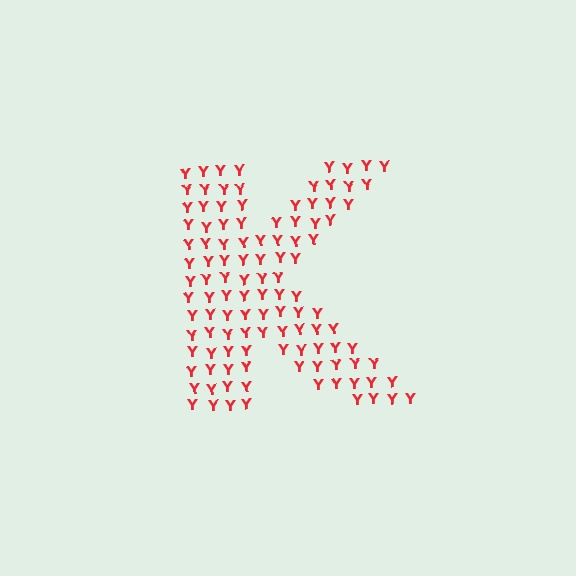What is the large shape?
The large shape is the letter K.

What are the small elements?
The small elements are letter Y's.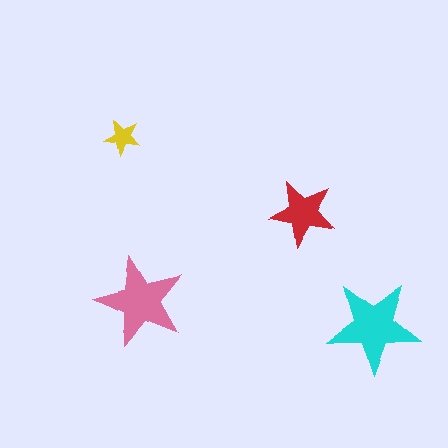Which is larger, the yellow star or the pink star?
The pink one.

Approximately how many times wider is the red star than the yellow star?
About 2 times wider.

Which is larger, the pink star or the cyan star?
The cyan one.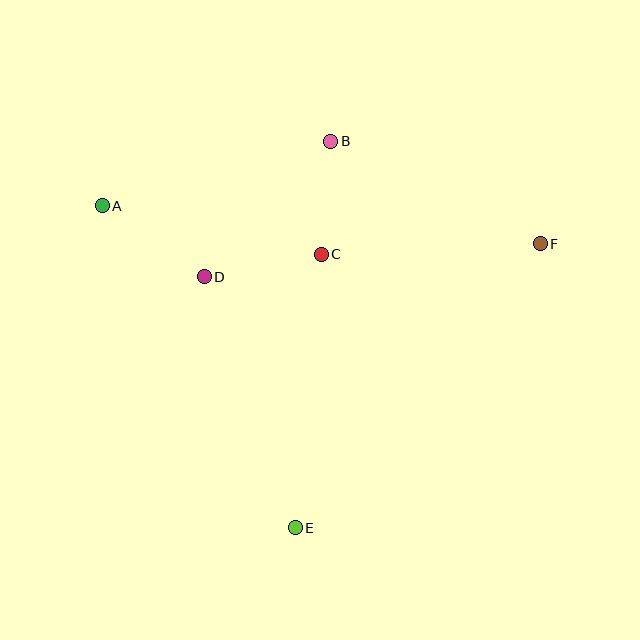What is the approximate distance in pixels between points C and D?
The distance between C and D is approximately 119 pixels.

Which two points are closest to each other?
Points B and C are closest to each other.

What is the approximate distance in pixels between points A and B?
The distance between A and B is approximately 237 pixels.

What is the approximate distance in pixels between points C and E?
The distance between C and E is approximately 275 pixels.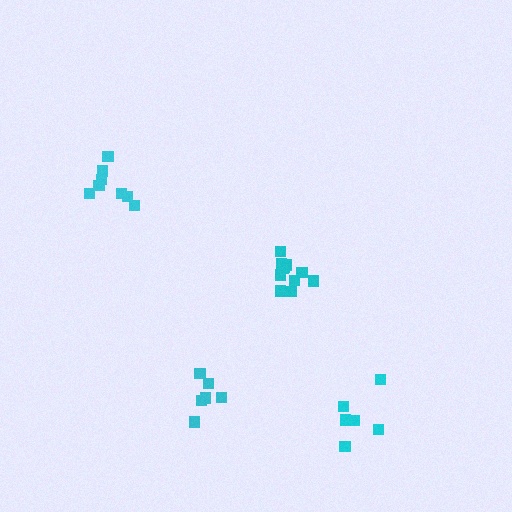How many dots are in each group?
Group 1: 11 dots, Group 2: 8 dots, Group 3: 6 dots, Group 4: 6 dots (31 total).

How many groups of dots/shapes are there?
There are 4 groups.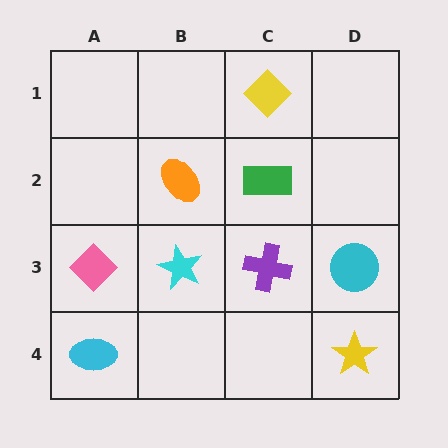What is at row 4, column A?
A cyan ellipse.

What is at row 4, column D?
A yellow star.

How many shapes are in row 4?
2 shapes.